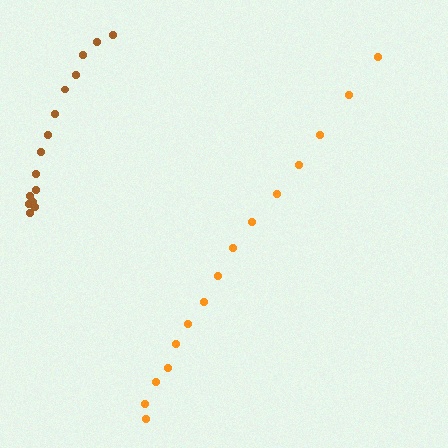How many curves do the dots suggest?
There are 2 distinct paths.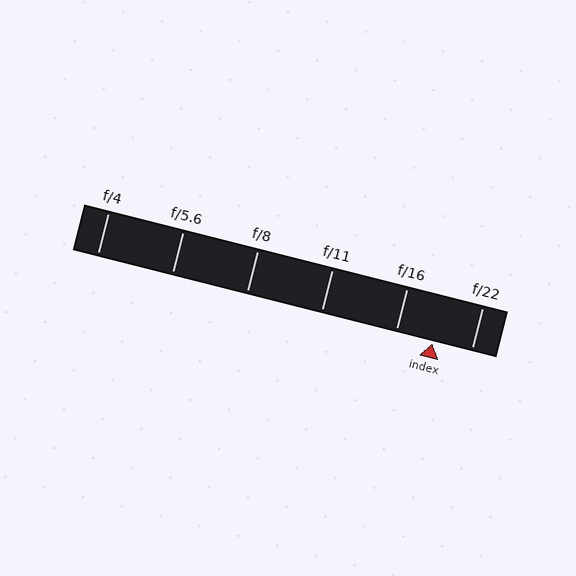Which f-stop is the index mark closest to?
The index mark is closest to f/16.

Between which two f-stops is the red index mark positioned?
The index mark is between f/16 and f/22.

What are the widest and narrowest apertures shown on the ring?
The widest aperture shown is f/4 and the narrowest is f/22.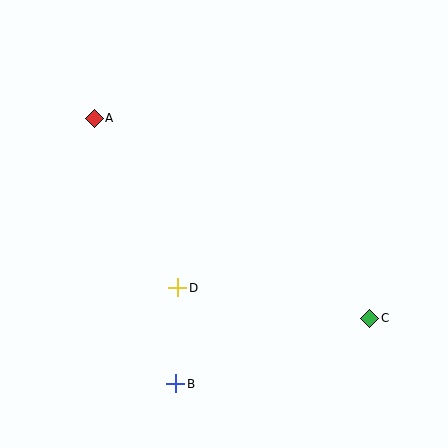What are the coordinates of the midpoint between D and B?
The midpoint between D and B is at (177, 336).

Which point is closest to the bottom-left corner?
Point B is closest to the bottom-left corner.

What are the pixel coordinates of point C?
Point C is at (370, 318).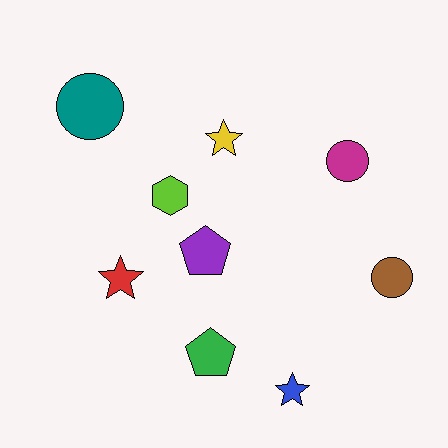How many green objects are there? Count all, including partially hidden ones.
There is 1 green object.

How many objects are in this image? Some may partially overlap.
There are 9 objects.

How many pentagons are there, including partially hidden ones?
There are 2 pentagons.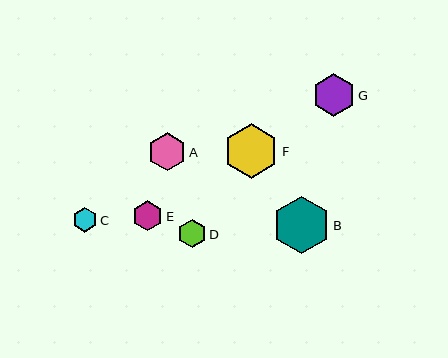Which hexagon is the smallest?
Hexagon C is the smallest with a size of approximately 25 pixels.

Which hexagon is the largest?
Hexagon B is the largest with a size of approximately 57 pixels.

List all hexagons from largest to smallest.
From largest to smallest: B, F, G, A, E, D, C.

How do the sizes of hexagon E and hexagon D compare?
Hexagon E and hexagon D are approximately the same size.